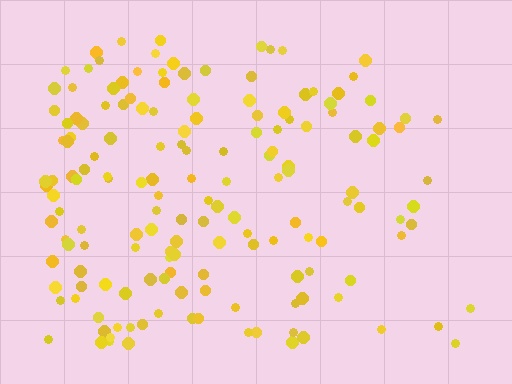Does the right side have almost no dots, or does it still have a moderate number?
Still a moderate number, just noticeably fewer than the left.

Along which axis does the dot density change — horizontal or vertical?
Horizontal.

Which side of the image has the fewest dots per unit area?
The right.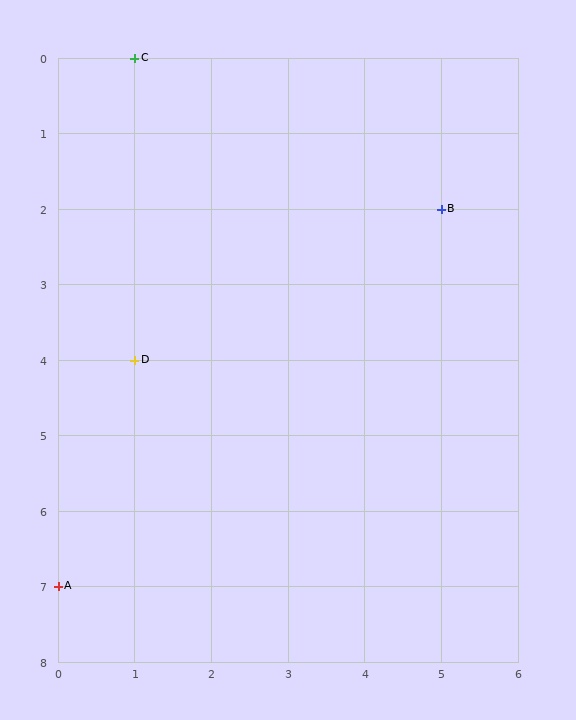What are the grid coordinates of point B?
Point B is at grid coordinates (5, 2).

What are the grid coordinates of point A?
Point A is at grid coordinates (0, 7).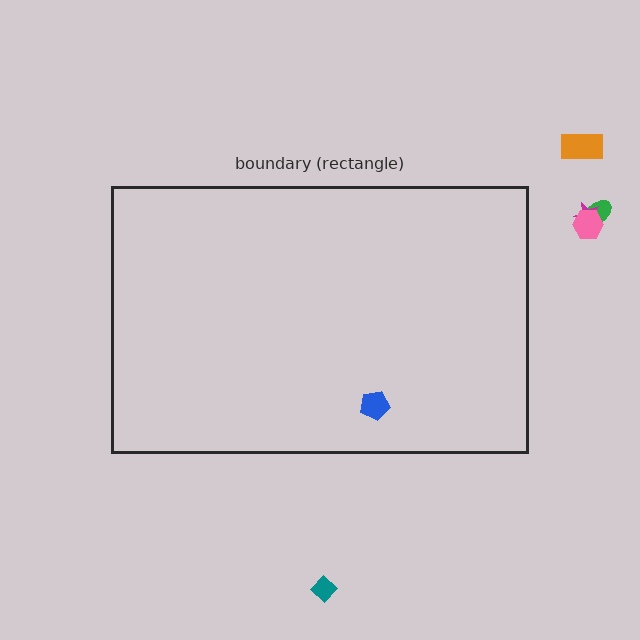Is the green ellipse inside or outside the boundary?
Outside.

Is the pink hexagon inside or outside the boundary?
Outside.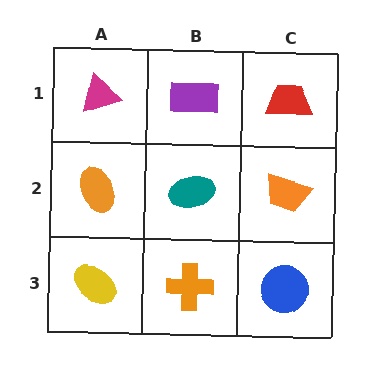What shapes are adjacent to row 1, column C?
An orange trapezoid (row 2, column C), a purple rectangle (row 1, column B).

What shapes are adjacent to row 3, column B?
A teal ellipse (row 2, column B), a yellow ellipse (row 3, column A), a blue circle (row 3, column C).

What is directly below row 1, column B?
A teal ellipse.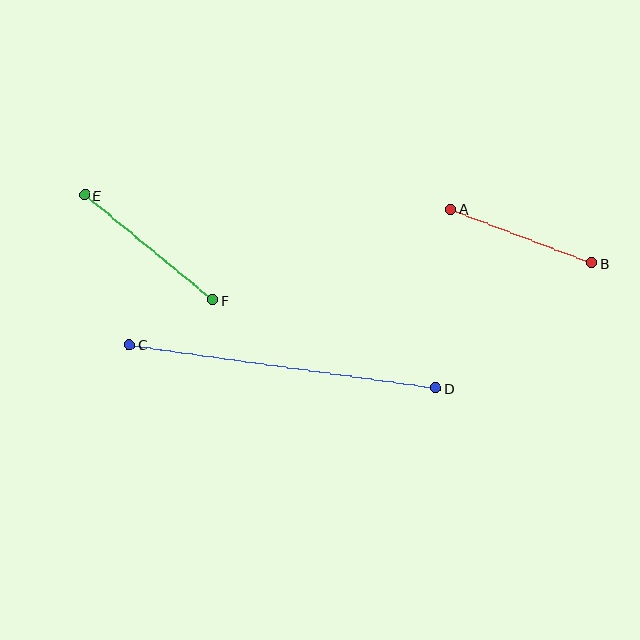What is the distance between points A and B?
The distance is approximately 151 pixels.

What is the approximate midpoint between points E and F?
The midpoint is at approximately (149, 247) pixels.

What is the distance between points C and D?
The distance is approximately 310 pixels.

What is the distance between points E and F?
The distance is approximately 165 pixels.